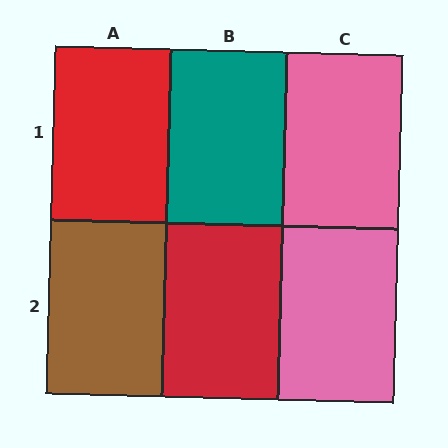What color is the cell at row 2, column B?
Red.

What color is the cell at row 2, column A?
Brown.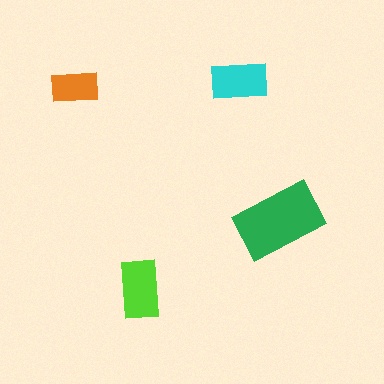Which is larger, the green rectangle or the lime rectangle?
The green one.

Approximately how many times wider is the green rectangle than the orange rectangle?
About 2 times wider.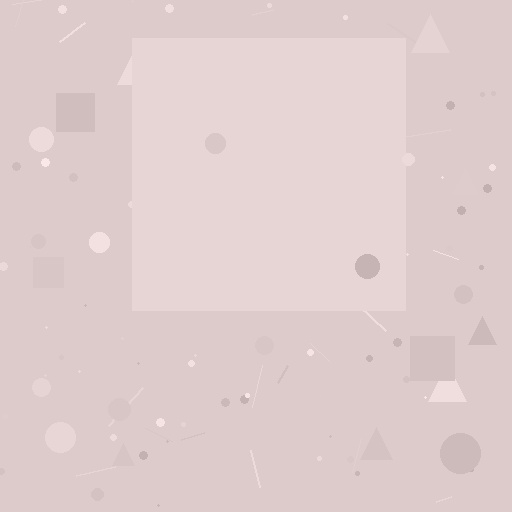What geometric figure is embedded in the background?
A square is embedded in the background.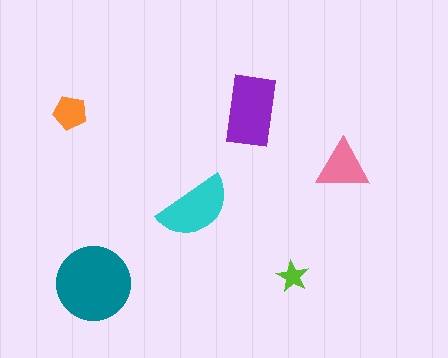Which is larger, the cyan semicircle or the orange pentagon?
The cyan semicircle.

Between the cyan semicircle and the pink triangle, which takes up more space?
The cyan semicircle.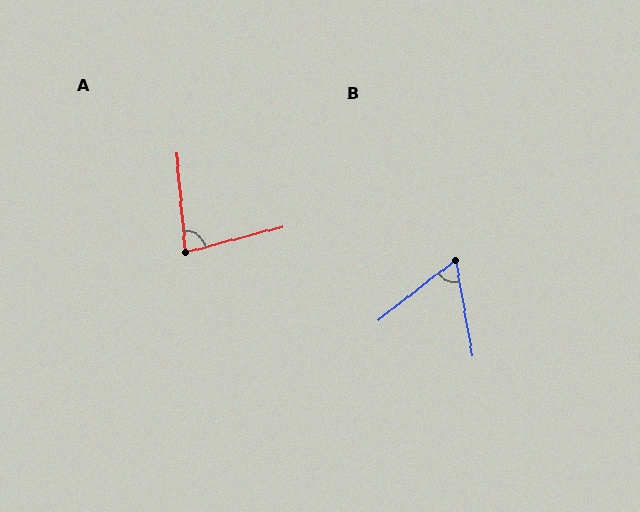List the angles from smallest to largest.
B (62°), A (80°).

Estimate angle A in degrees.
Approximately 80 degrees.